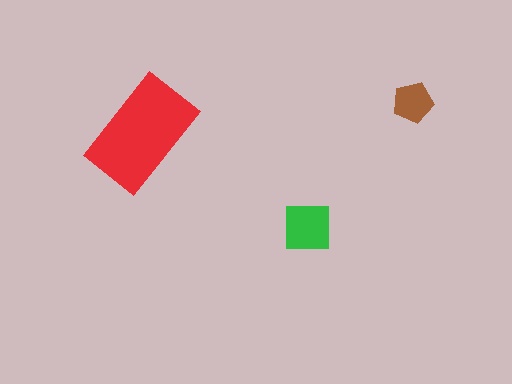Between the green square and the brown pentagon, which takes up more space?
The green square.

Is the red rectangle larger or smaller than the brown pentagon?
Larger.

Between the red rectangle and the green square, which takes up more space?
The red rectangle.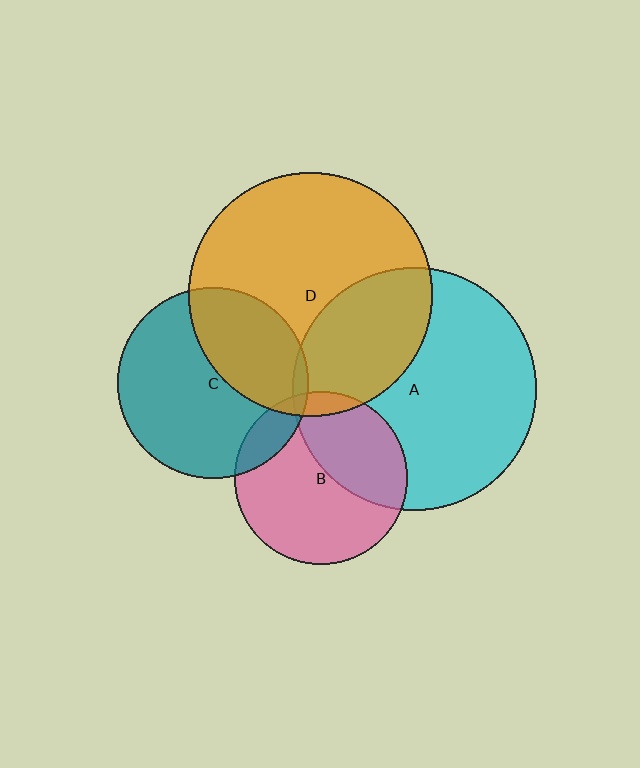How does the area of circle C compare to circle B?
Approximately 1.2 times.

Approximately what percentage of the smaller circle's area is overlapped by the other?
Approximately 10%.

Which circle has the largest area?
Circle D (orange).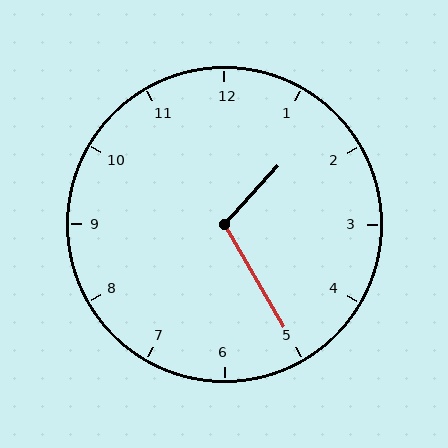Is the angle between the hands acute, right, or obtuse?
It is obtuse.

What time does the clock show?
1:25.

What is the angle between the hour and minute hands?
Approximately 108 degrees.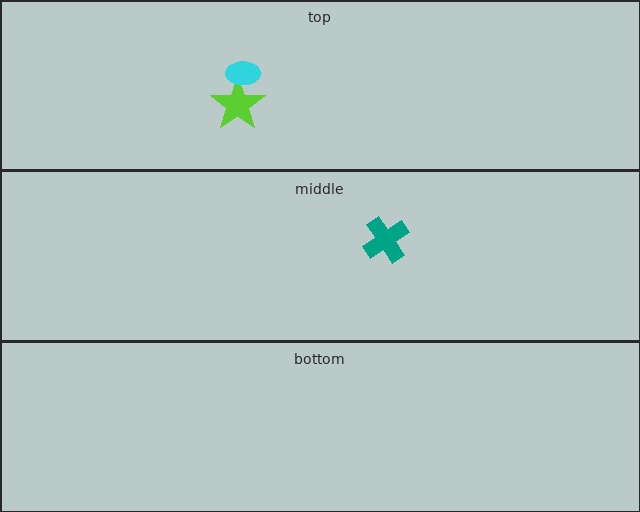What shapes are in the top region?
The lime star, the cyan ellipse.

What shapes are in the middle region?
The teal cross.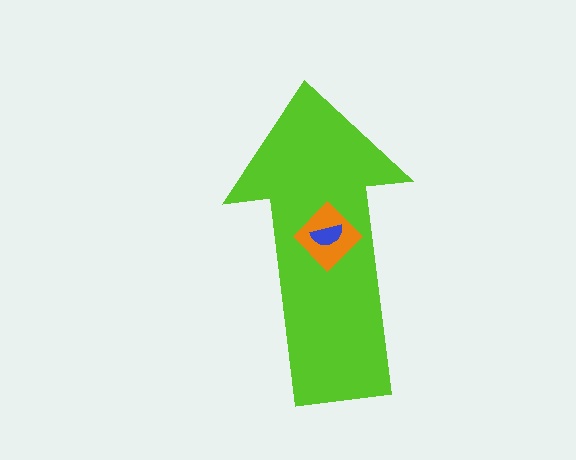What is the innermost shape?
The blue semicircle.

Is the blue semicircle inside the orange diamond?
Yes.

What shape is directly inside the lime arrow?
The orange diamond.